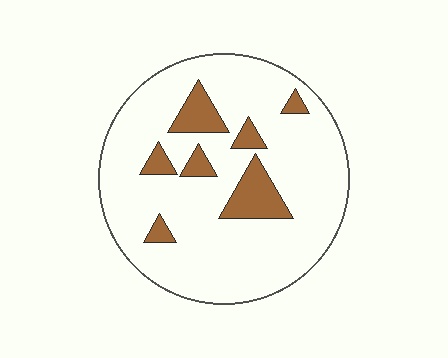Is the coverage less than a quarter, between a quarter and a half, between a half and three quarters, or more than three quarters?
Less than a quarter.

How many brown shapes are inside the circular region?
7.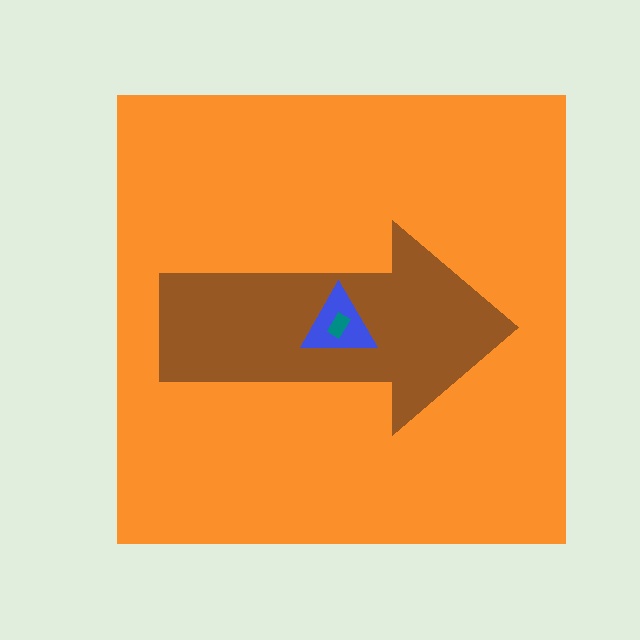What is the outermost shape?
The orange square.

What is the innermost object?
The teal rectangle.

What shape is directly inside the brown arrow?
The blue triangle.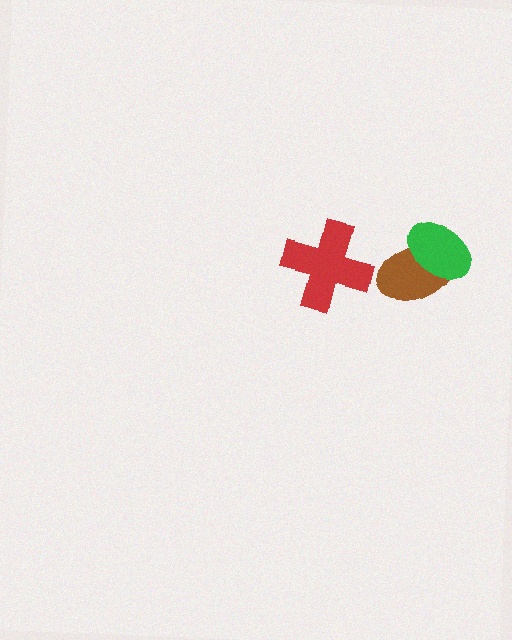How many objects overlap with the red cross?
0 objects overlap with the red cross.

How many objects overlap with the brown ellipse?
1 object overlaps with the brown ellipse.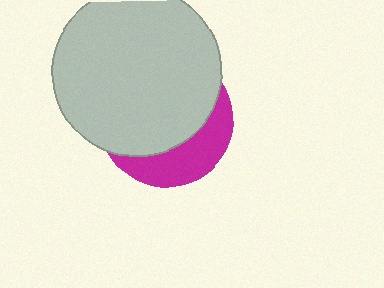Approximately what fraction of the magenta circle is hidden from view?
Roughly 68% of the magenta circle is hidden behind the light gray circle.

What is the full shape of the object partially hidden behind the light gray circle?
The partially hidden object is a magenta circle.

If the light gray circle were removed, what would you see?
You would see the complete magenta circle.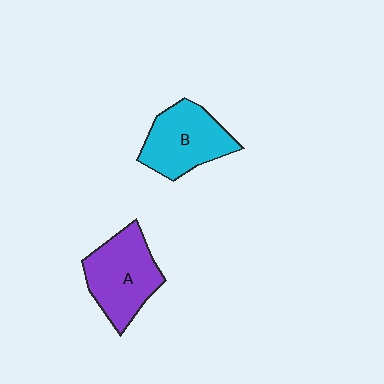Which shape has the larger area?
Shape A (purple).